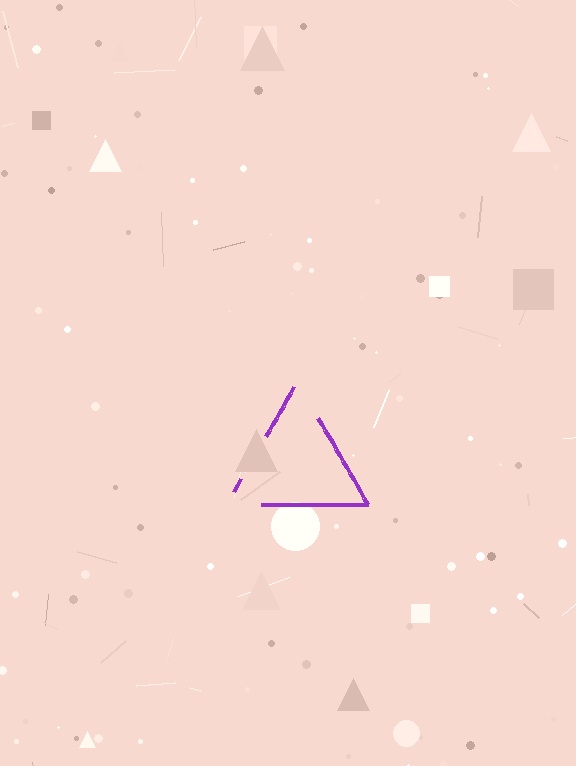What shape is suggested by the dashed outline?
The dashed outline suggests a triangle.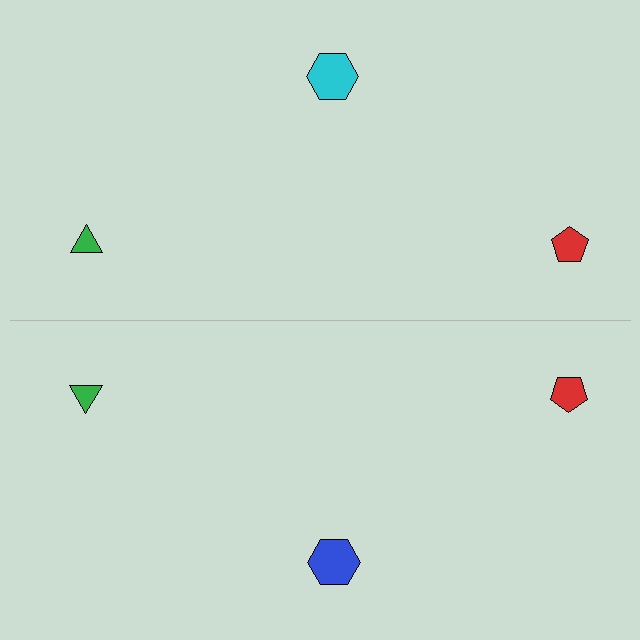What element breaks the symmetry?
The blue hexagon on the bottom side breaks the symmetry — its mirror counterpart is cyan.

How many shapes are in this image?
There are 6 shapes in this image.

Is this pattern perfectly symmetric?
No, the pattern is not perfectly symmetric. The blue hexagon on the bottom side breaks the symmetry — its mirror counterpart is cyan.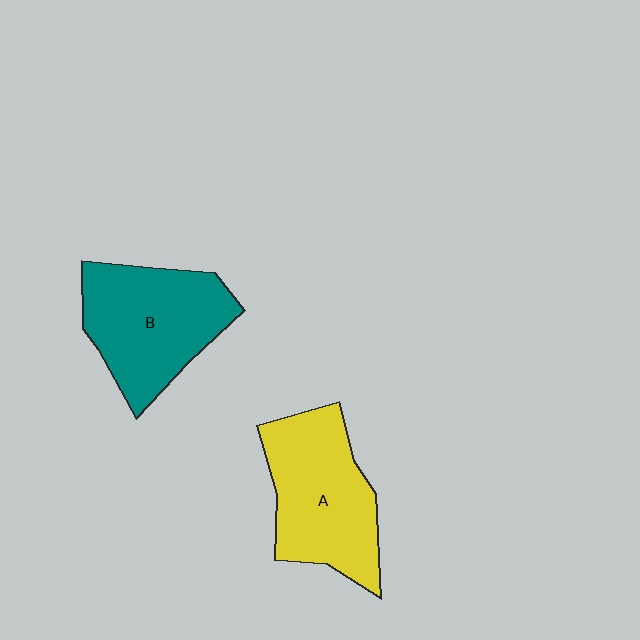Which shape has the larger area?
Shape A (yellow).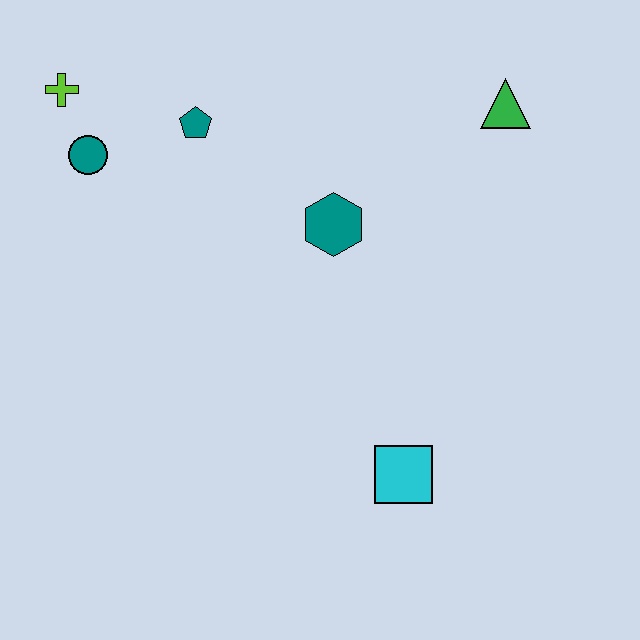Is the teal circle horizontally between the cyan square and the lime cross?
Yes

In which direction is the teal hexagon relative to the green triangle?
The teal hexagon is to the left of the green triangle.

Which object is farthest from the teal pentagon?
The cyan square is farthest from the teal pentagon.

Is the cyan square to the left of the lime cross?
No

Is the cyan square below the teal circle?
Yes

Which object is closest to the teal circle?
The lime cross is closest to the teal circle.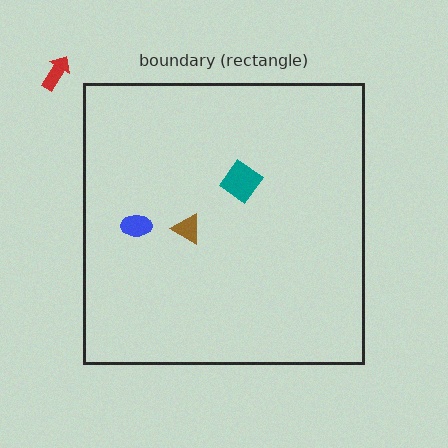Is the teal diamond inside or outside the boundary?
Inside.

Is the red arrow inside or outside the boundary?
Outside.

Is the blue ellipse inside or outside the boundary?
Inside.